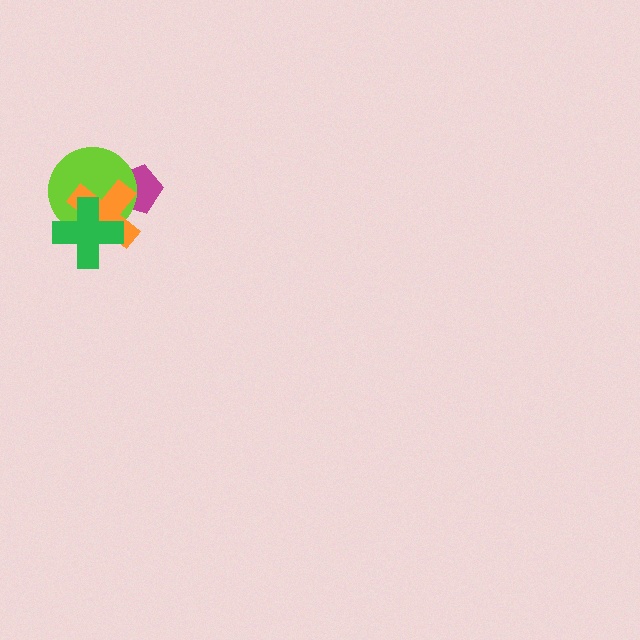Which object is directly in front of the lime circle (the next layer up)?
The orange cross is directly in front of the lime circle.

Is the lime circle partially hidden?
Yes, it is partially covered by another shape.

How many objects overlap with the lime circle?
3 objects overlap with the lime circle.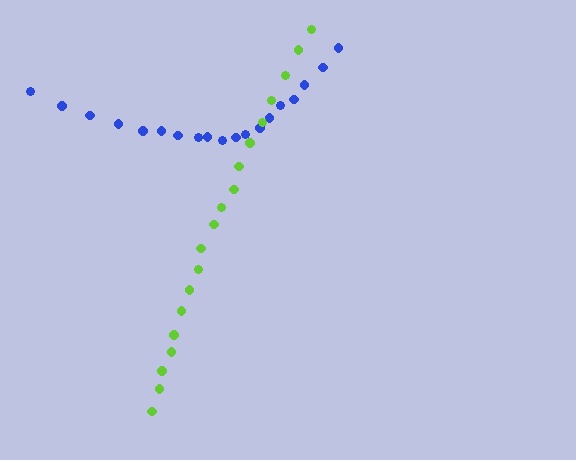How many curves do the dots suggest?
There are 2 distinct paths.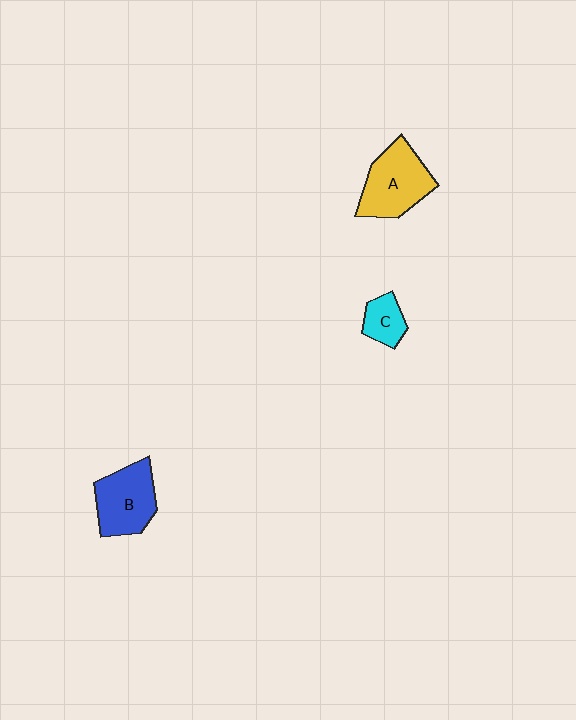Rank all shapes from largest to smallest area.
From largest to smallest: A (yellow), B (blue), C (cyan).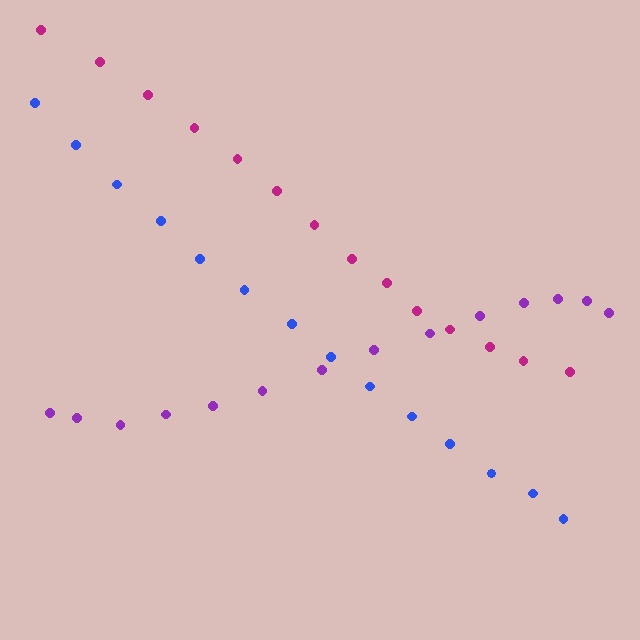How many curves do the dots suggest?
There are 3 distinct paths.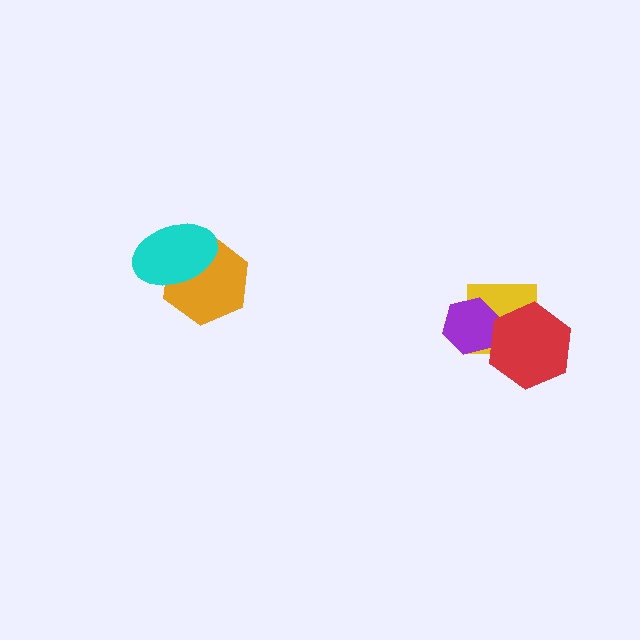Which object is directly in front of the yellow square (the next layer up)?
The purple hexagon is directly in front of the yellow square.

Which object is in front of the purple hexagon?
The red hexagon is in front of the purple hexagon.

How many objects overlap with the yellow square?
2 objects overlap with the yellow square.